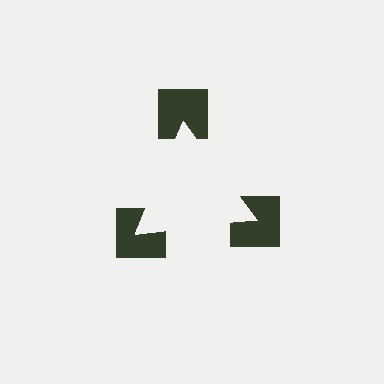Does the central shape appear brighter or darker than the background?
It typically appears slightly brighter than the background, even though no actual brightness change is drawn.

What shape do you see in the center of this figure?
An illusory triangle — its edges are inferred from the aligned wedge cuts in the notched squares, not physically drawn.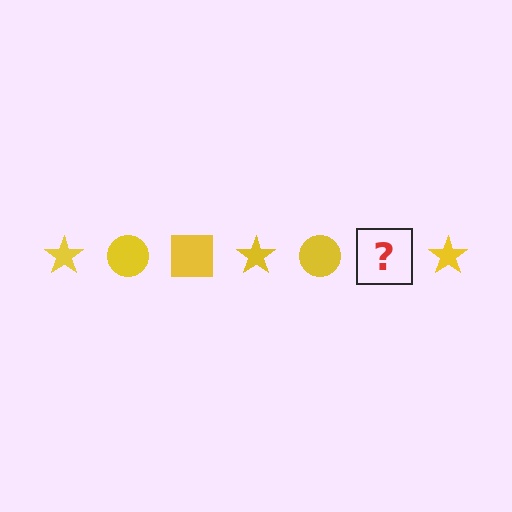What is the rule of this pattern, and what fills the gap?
The rule is that the pattern cycles through star, circle, square shapes in yellow. The gap should be filled with a yellow square.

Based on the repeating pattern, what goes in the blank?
The blank should be a yellow square.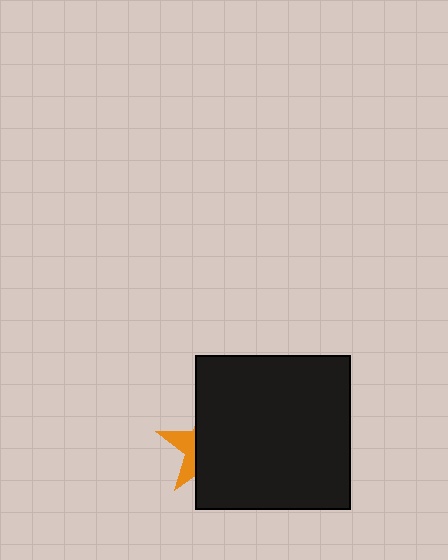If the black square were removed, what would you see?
You would see the complete orange star.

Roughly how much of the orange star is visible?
A small part of it is visible (roughly 30%).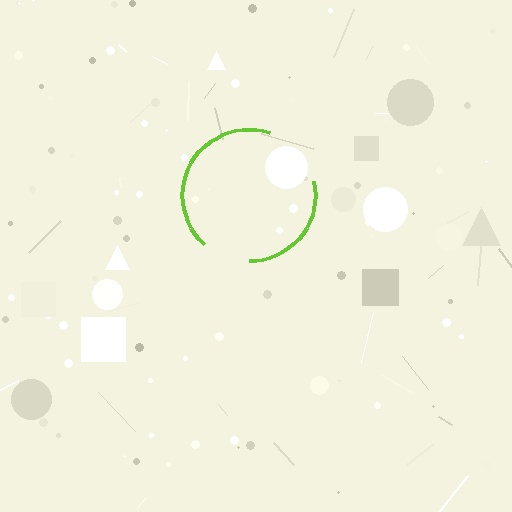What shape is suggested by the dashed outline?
The dashed outline suggests a circle.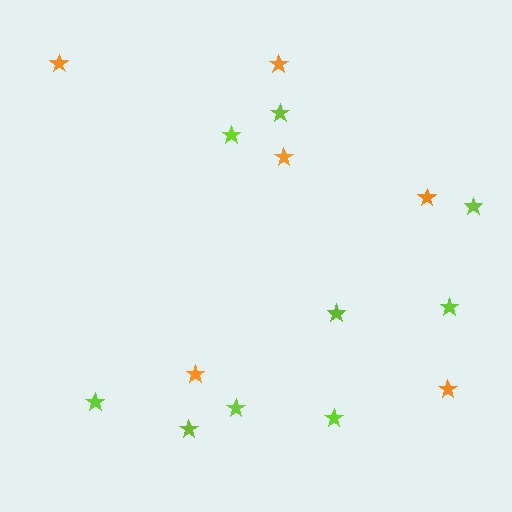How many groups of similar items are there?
There are 2 groups: one group of orange stars (6) and one group of lime stars (9).